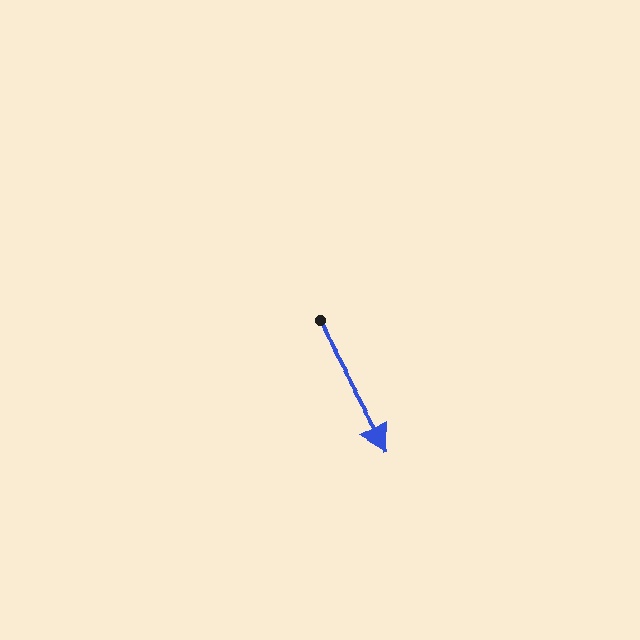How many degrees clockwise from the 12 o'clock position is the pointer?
Approximately 151 degrees.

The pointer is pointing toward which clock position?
Roughly 5 o'clock.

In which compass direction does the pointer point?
Southeast.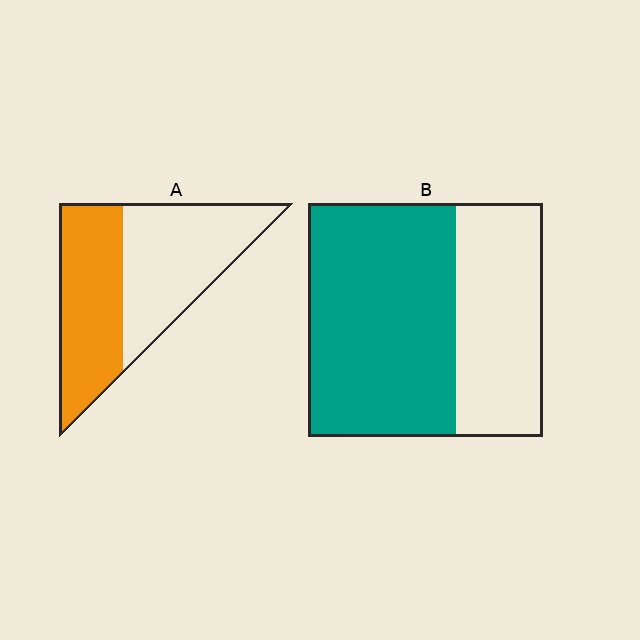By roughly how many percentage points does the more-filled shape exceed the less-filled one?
By roughly 15 percentage points (B over A).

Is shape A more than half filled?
Roughly half.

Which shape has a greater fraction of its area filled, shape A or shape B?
Shape B.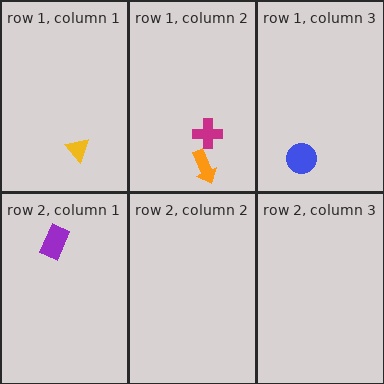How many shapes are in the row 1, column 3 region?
1.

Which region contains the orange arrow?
The row 1, column 2 region.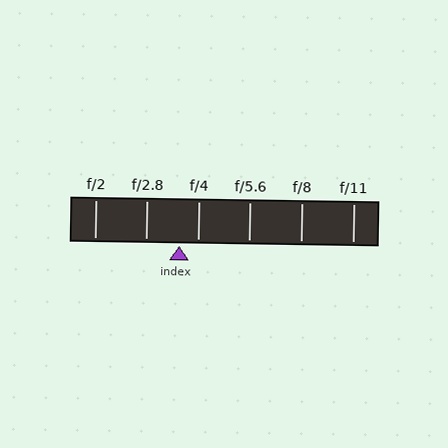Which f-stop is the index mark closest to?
The index mark is closest to f/4.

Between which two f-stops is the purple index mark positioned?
The index mark is between f/2.8 and f/4.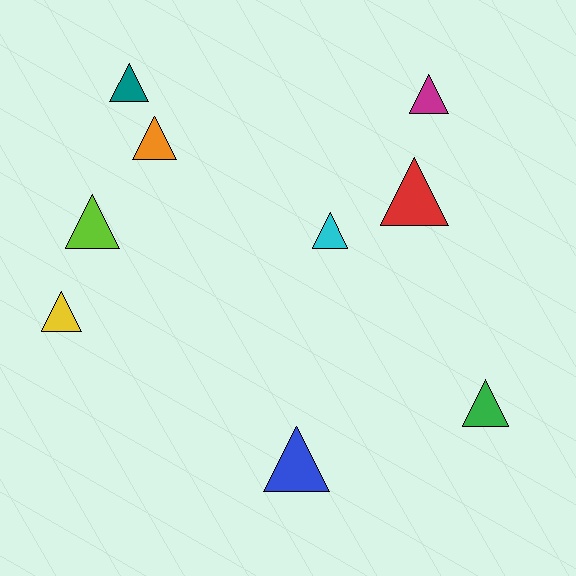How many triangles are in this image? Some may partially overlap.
There are 9 triangles.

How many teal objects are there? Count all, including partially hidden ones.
There is 1 teal object.